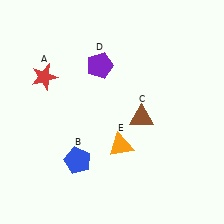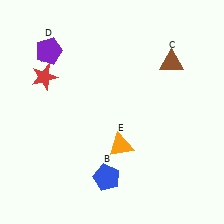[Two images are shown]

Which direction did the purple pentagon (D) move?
The purple pentagon (D) moved left.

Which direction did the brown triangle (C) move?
The brown triangle (C) moved up.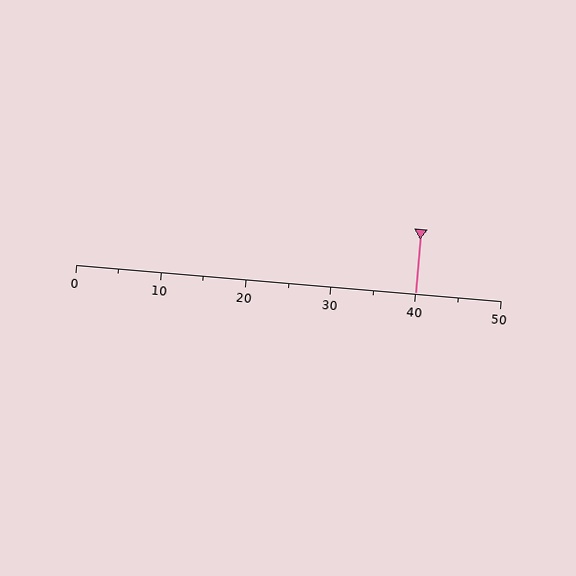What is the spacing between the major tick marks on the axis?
The major ticks are spaced 10 apart.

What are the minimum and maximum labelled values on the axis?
The axis runs from 0 to 50.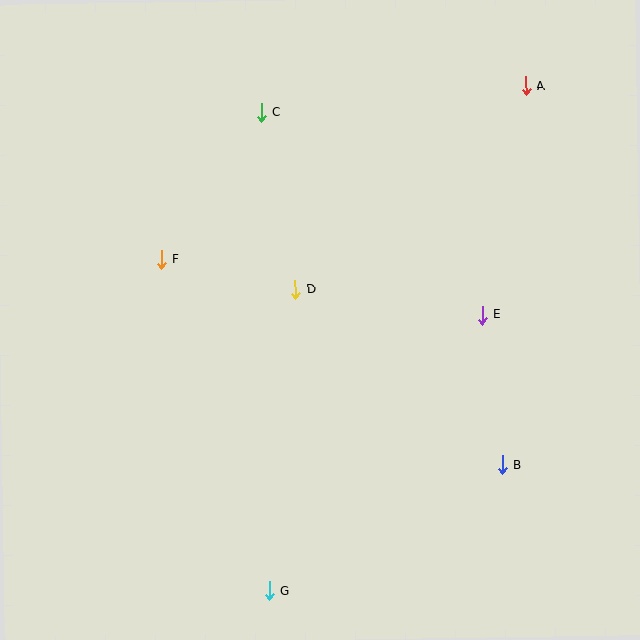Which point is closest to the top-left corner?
Point C is closest to the top-left corner.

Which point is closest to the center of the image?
Point D at (295, 289) is closest to the center.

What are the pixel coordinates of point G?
Point G is at (270, 590).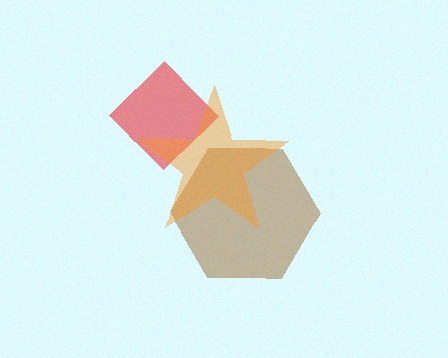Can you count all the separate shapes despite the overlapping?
Yes, there are 3 separate shapes.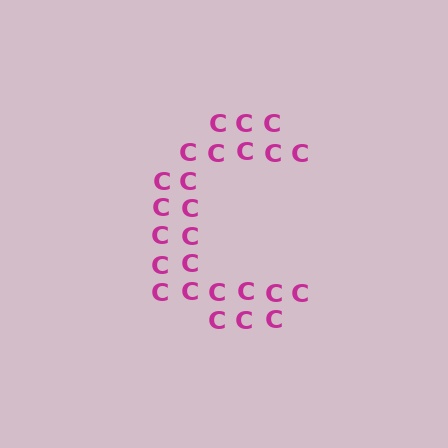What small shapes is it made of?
It is made of small letter C's.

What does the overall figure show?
The overall figure shows the letter C.